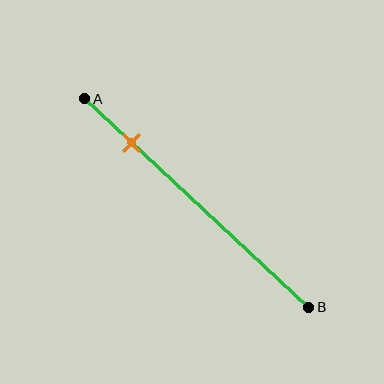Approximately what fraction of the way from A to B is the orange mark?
The orange mark is approximately 20% of the way from A to B.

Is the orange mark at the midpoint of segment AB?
No, the mark is at about 20% from A, not at the 50% midpoint.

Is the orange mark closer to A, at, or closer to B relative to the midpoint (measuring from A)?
The orange mark is closer to point A than the midpoint of segment AB.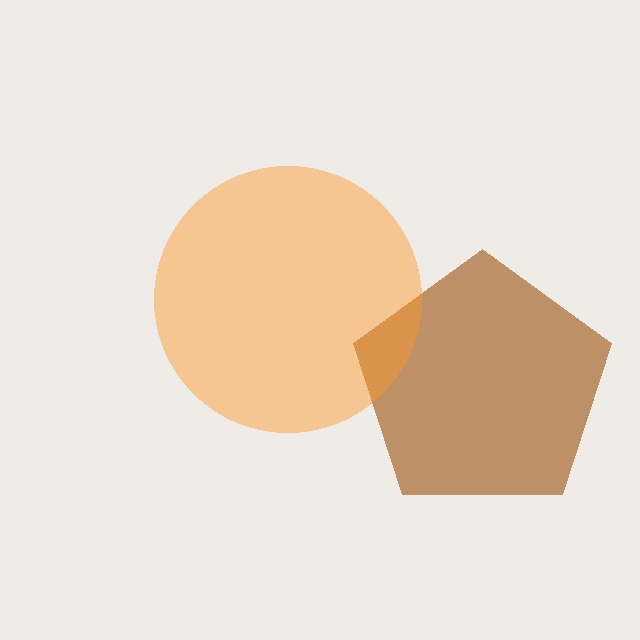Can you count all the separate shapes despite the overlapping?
Yes, there are 2 separate shapes.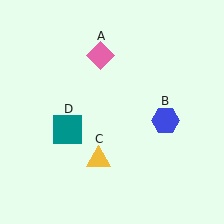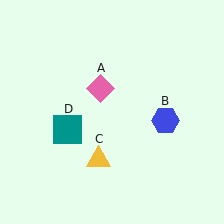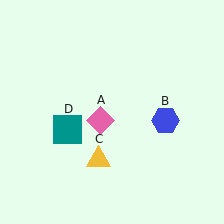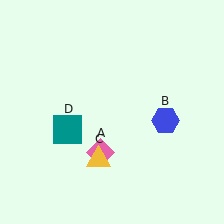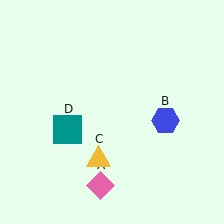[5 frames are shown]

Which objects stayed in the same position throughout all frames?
Blue hexagon (object B) and yellow triangle (object C) and teal square (object D) remained stationary.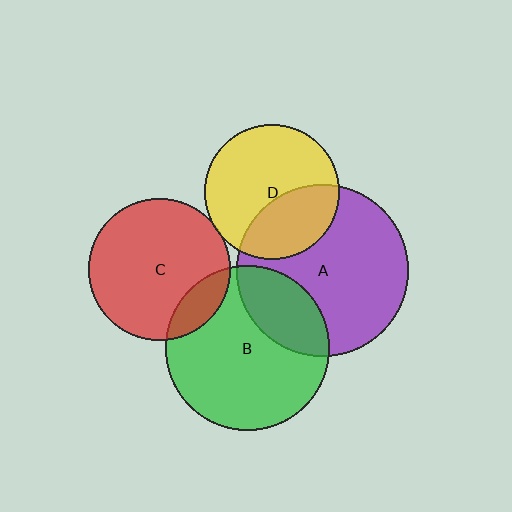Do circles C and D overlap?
Yes.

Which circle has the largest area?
Circle A (purple).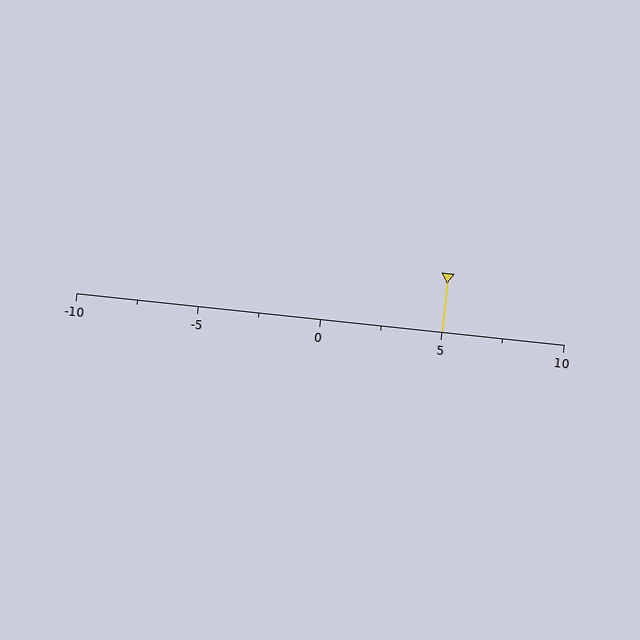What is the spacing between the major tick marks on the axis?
The major ticks are spaced 5 apart.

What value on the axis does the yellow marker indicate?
The marker indicates approximately 5.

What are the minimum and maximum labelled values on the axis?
The axis runs from -10 to 10.